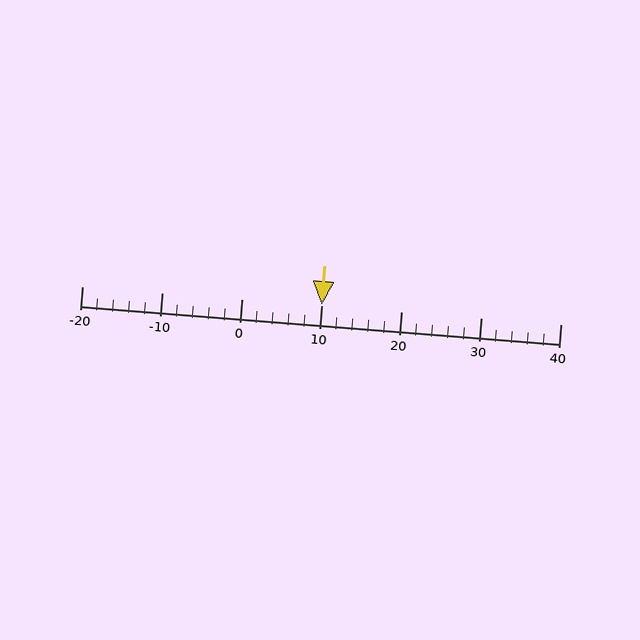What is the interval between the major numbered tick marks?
The major tick marks are spaced 10 units apart.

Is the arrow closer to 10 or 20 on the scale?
The arrow is closer to 10.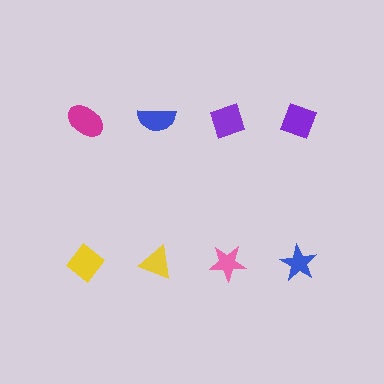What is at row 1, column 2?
A blue semicircle.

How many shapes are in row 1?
4 shapes.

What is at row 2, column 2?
A yellow triangle.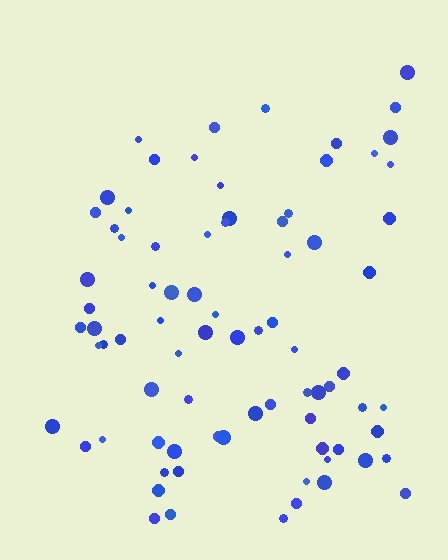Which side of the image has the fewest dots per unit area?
The top.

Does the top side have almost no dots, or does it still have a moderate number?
Still a moderate number, just noticeably fewer than the bottom.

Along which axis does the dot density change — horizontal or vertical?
Vertical.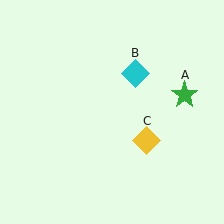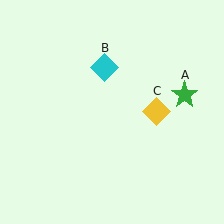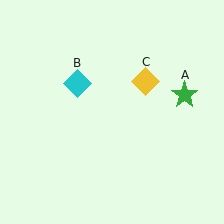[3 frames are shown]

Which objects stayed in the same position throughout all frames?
Green star (object A) remained stationary.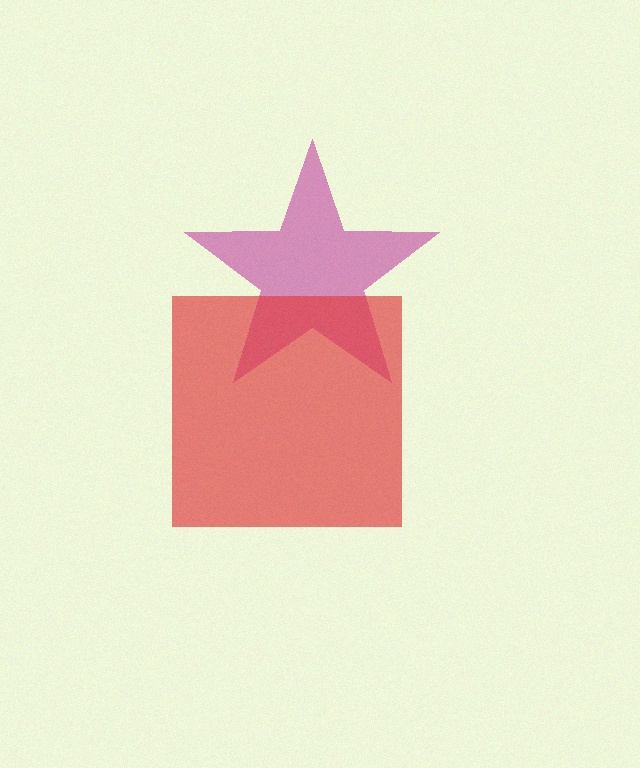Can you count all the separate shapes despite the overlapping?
Yes, there are 2 separate shapes.